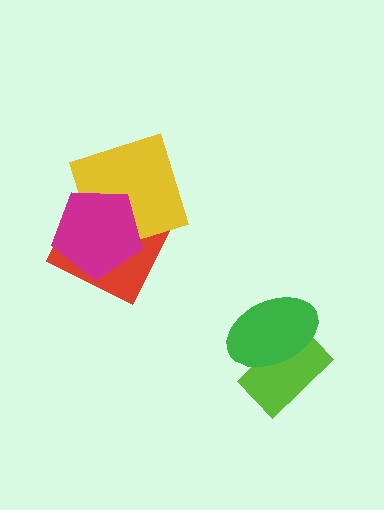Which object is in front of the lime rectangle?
The green ellipse is in front of the lime rectangle.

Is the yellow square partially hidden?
Yes, it is partially covered by another shape.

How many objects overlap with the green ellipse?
1 object overlaps with the green ellipse.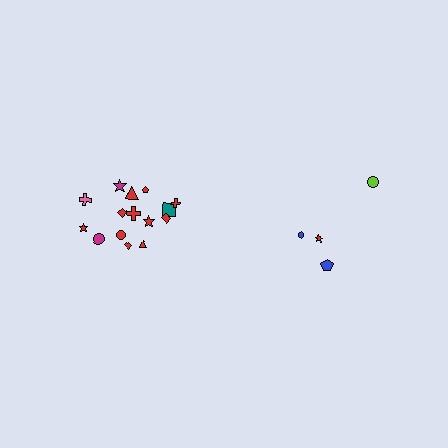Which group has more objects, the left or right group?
The left group.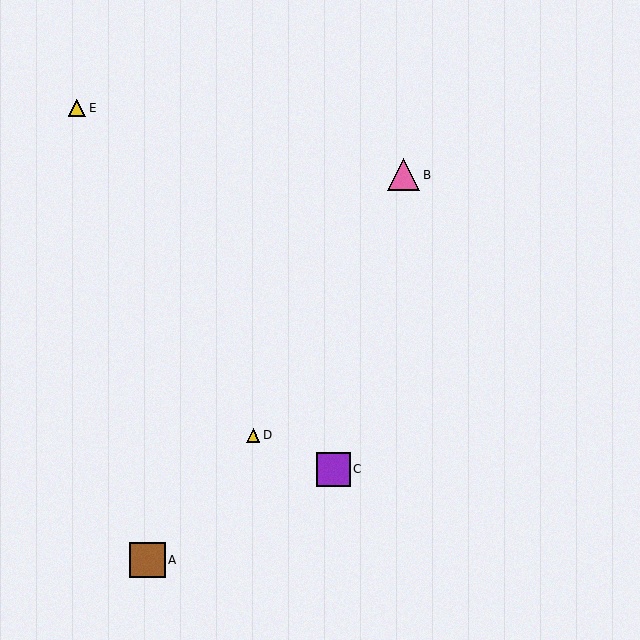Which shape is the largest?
The brown square (labeled A) is the largest.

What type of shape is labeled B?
Shape B is a pink triangle.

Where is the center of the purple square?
The center of the purple square is at (333, 469).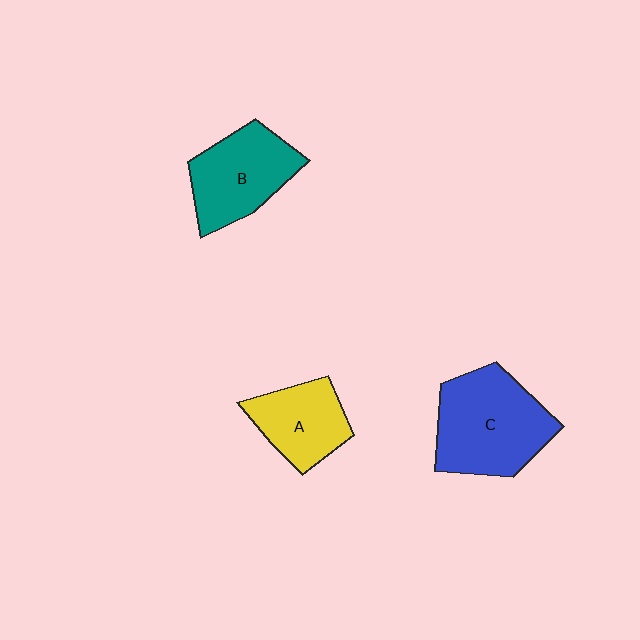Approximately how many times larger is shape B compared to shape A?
Approximately 1.2 times.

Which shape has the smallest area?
Shape A (yellow).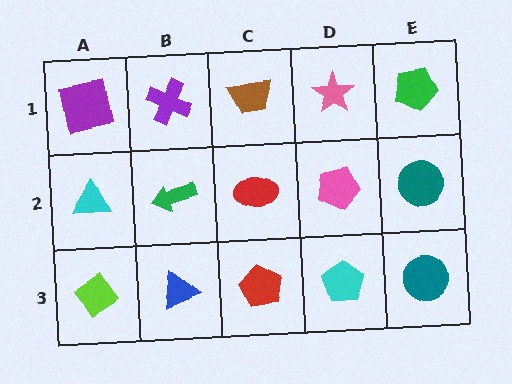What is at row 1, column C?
A brown trapezoid.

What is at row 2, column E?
A teal circle.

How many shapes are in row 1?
5 shapes.